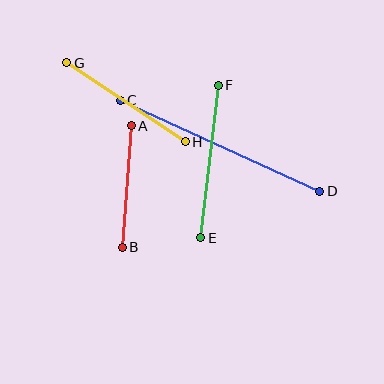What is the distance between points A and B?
The distance is approximately 122 pixels.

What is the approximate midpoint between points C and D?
The midpoint is at approximately (220, 146) pixels.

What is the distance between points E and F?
The distance is approximately 154 pixels.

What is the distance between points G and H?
The distance is approximately 142 pixels.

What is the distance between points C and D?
The distance is approximately 219 pixels.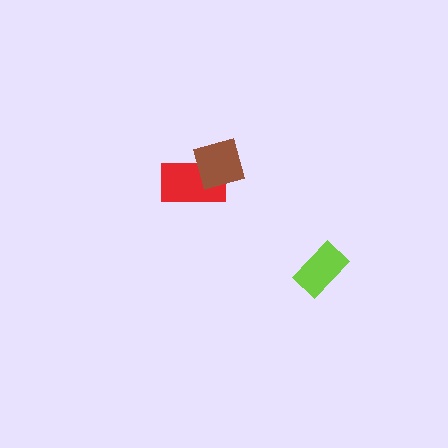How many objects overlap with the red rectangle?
1 object overlaps with the red rectangle.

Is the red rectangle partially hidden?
Yes, it is partially covered by another shape.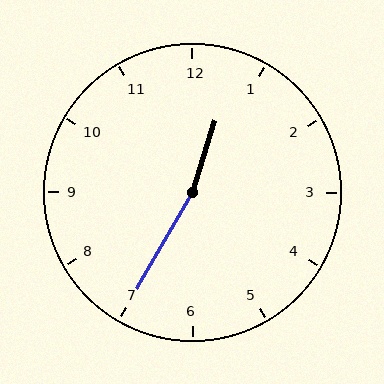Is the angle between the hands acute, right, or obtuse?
It is obtuse.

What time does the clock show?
12:35.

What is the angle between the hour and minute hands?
Approximately 168 degrees.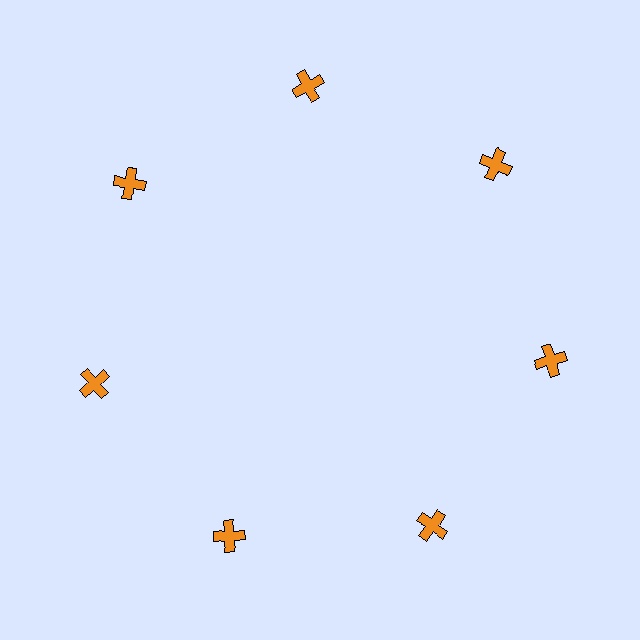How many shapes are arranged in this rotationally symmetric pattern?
There are 7 shapes, arranged in 7 groups of 1.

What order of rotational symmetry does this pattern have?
This pattern has 7-fold rotational symmetry.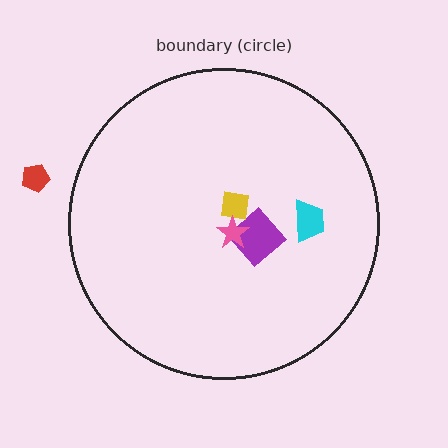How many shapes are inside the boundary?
4 inside, 1 outside.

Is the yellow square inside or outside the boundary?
Inside.